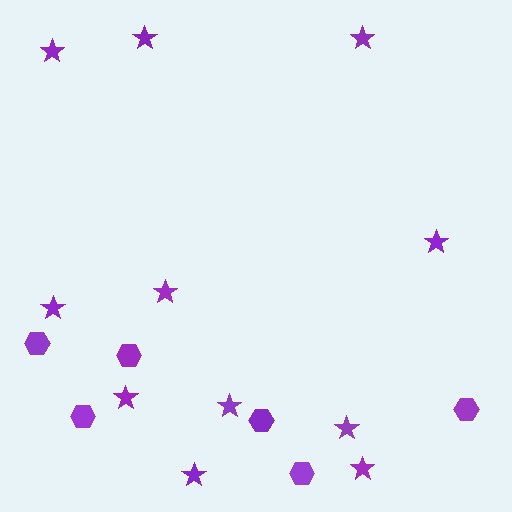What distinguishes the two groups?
There are 2 groups: one group of stars (11) and one group of hexagons (6).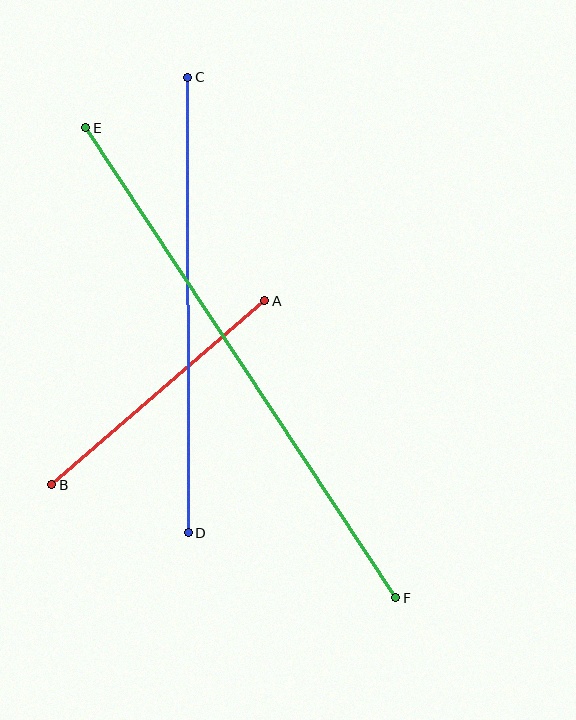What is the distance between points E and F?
The distance is approximately 563 pixels.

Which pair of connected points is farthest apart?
Points E and F are farthest apart.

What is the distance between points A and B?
The distance is approximately 281 pixels.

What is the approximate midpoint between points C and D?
The midpoint is at approximately (188, 305) pixels.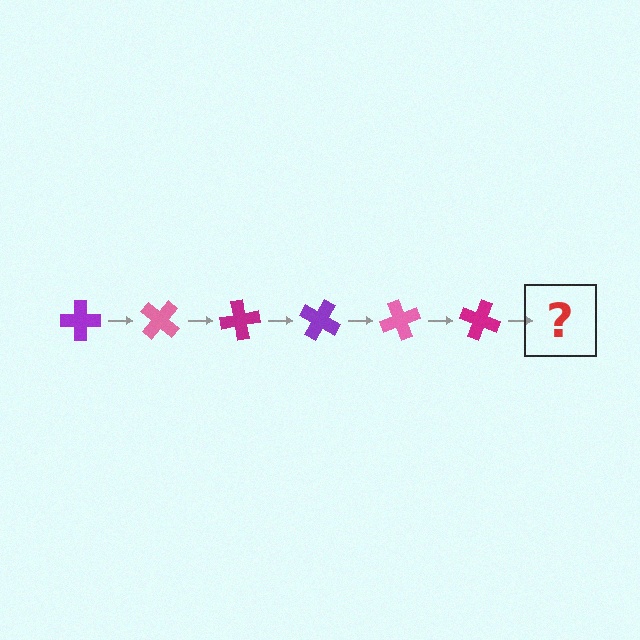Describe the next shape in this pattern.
It should be a purple cross, rotated 240 degrees from the start.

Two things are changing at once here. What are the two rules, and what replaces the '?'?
The two rules are that it rotates 40 degrees each step and the color cycles through purple, pink, and magenta. The '?' should be a purple cross, rotated 240 degrees from the start.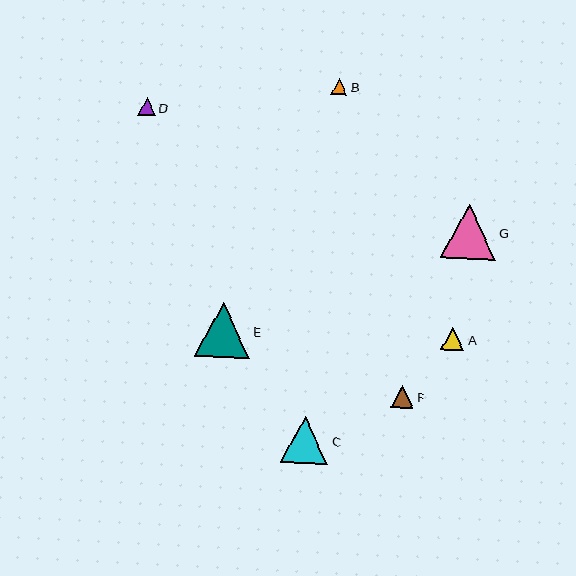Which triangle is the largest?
Triangle G is the largest with a size of approximately 55 pixels.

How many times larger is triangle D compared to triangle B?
Triangle D is approximately 1.1 times the size of triangle B.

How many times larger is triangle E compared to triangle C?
Triangle E is approximately 1.2 times the size of triangle C.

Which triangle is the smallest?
Triangle B is the smallest with a size of approximately 16 pixels.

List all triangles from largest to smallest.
From largest to smallest: G, E, C, A, F, D, B.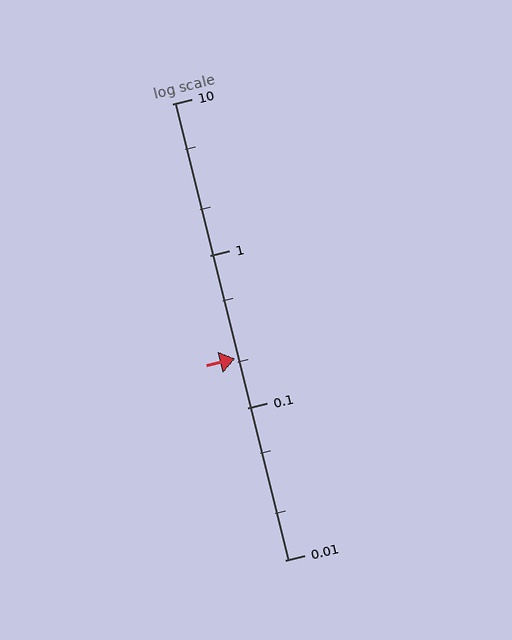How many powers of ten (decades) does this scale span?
The scale spans 3 decades, from 0.01 to 10.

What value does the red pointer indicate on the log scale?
The pointer indicates approximately 0.21.